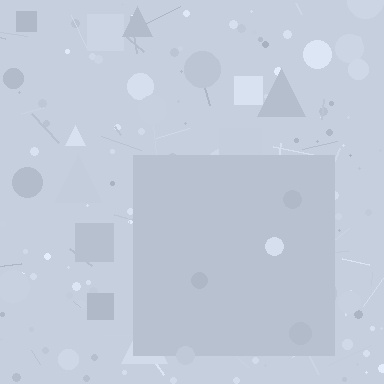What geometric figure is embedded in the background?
A square is embedded in the background.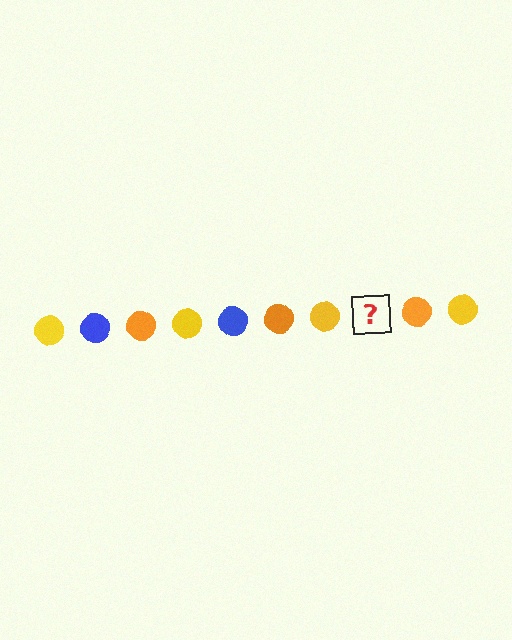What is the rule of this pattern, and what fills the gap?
The rule is that the pattern cycles through yellow, blue, orange circles. The gap should be filled with a blue circle.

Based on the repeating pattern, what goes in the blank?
The blank should be a blue circle.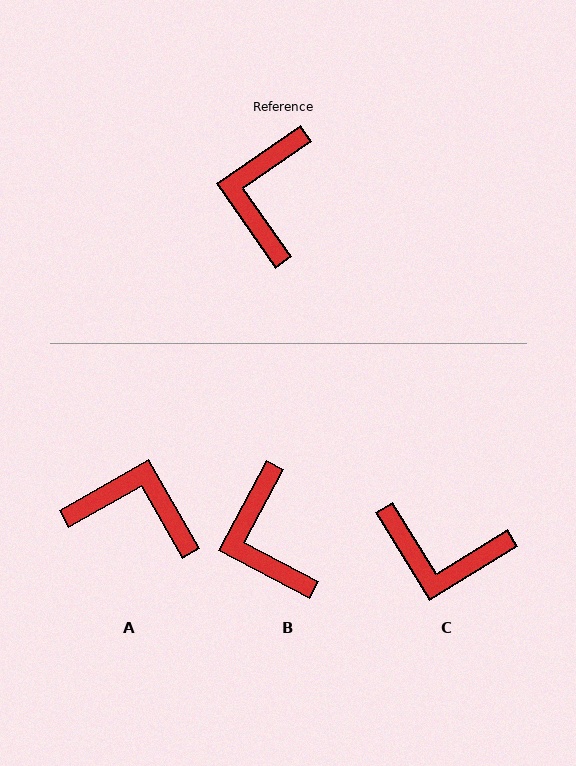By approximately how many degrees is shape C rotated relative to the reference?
Approximately 87 degrees counter-clockwise.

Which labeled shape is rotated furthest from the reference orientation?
A, about 95 degrees away.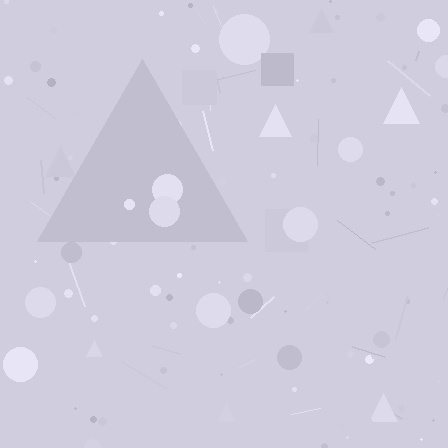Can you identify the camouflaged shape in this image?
The camouflaged shape is a triangle.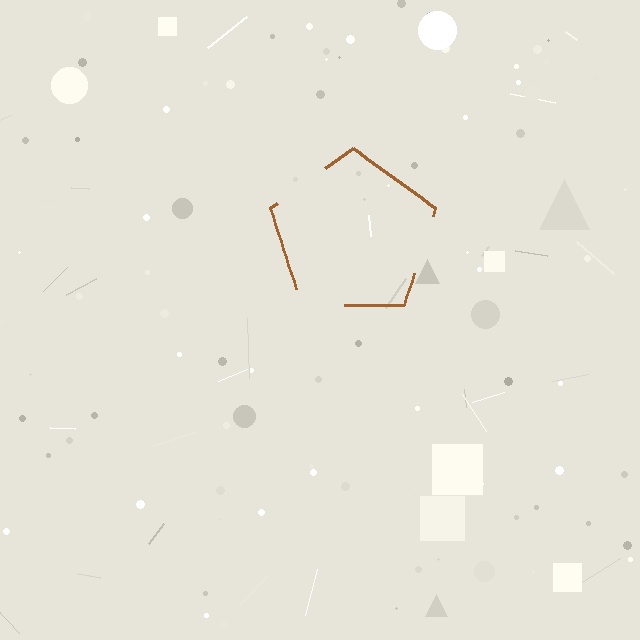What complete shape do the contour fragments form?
The contour fragments form a pentagon.